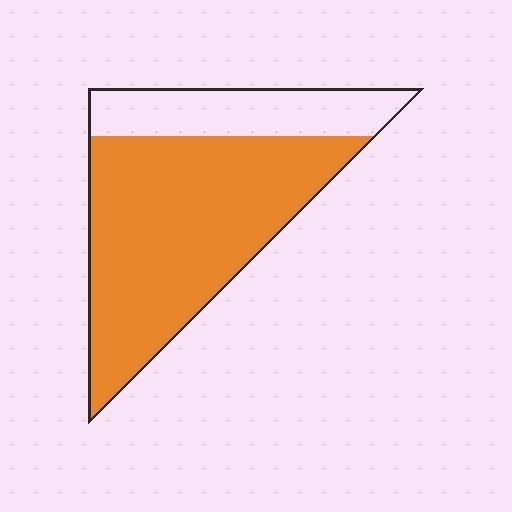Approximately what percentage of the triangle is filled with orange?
Approximately 75%.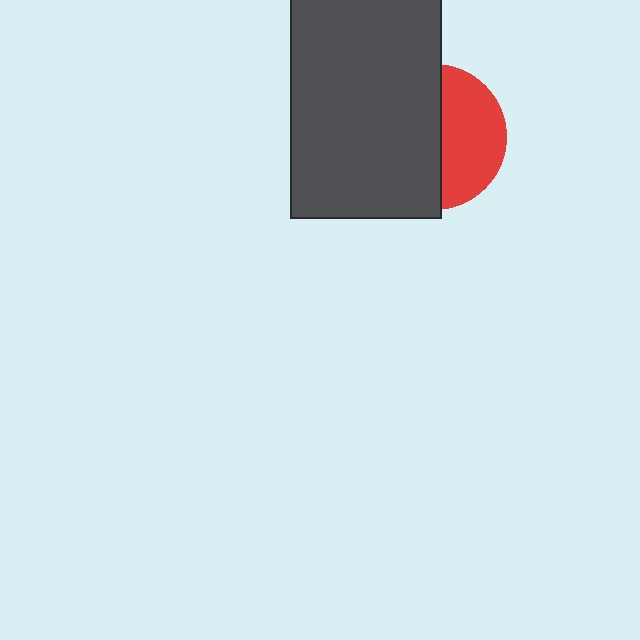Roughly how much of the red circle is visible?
A small part of it is visible (roughly 43%).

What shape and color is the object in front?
The object in front is a dark gray rectangle.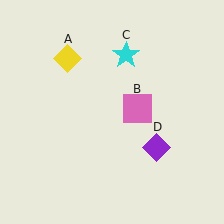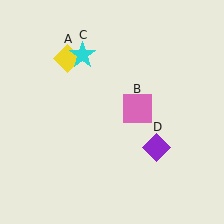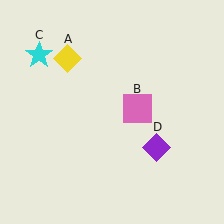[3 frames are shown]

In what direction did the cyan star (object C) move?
The cyan star (object C) moved left.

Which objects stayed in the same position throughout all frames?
Yellow diamond (object A) and pink square (object B) and purple diamond (object D) remained stationary.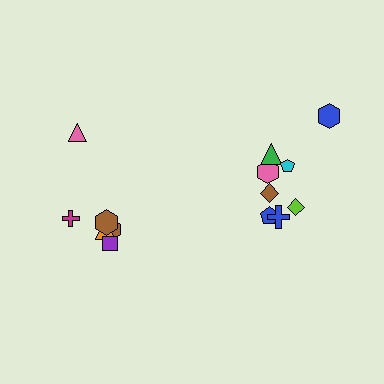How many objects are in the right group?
There are 8 objects.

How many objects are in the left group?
There are 6 objects.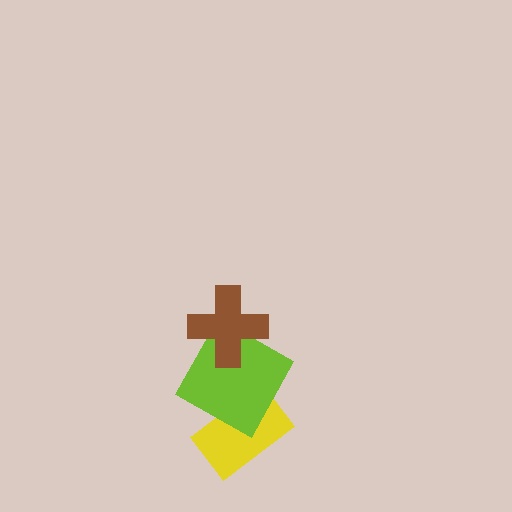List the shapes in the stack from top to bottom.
From top to bottom: the brown cross, the lime square, the yellow rectangle.